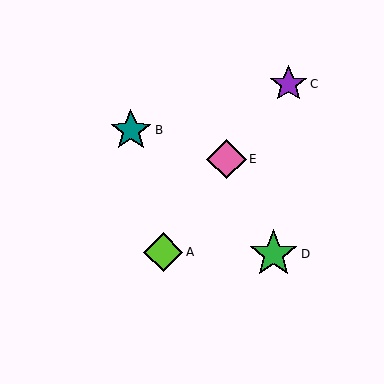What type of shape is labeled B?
Shape B is a teal star.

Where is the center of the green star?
The center of the green star is at (273, 254).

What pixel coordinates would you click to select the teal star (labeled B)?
Click at (131, 130) to select the teal star B.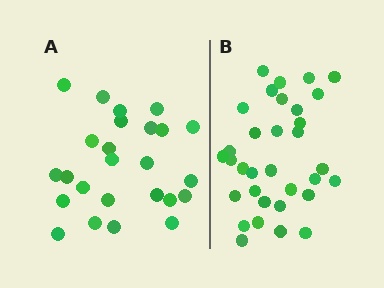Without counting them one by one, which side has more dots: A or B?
Region B (the right region) has more dots.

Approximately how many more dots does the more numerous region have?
Region B has roughly 8 or so more dots than region A.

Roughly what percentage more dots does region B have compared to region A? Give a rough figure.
About 30% more.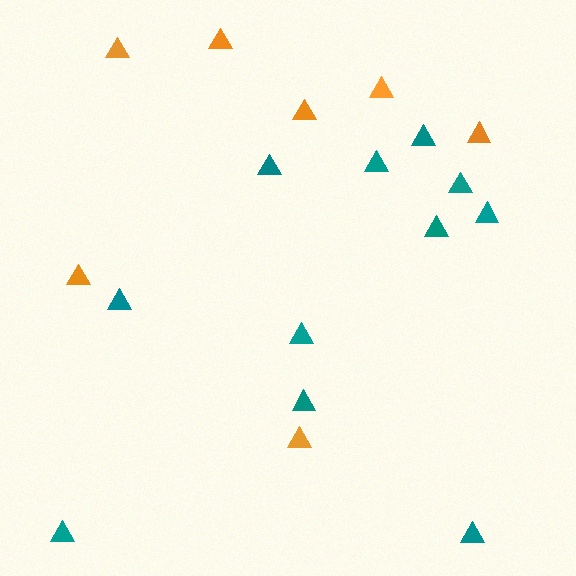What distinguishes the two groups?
There are 2 groups: one group of orange triangles (7) and one group of teal triangles (11).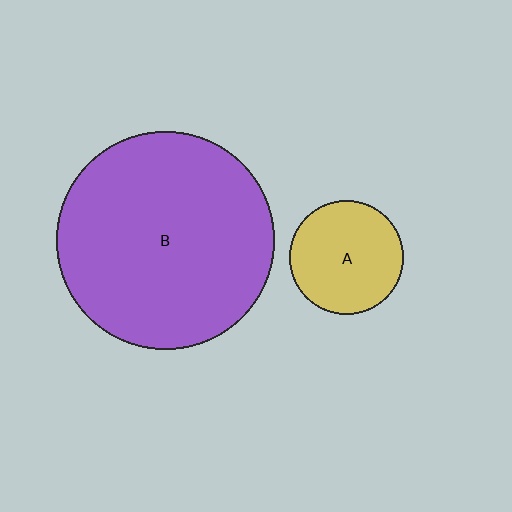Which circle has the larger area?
Circle B (purple).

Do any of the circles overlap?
No, none of the circles overlap.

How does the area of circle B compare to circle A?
Approximately 3.6 times.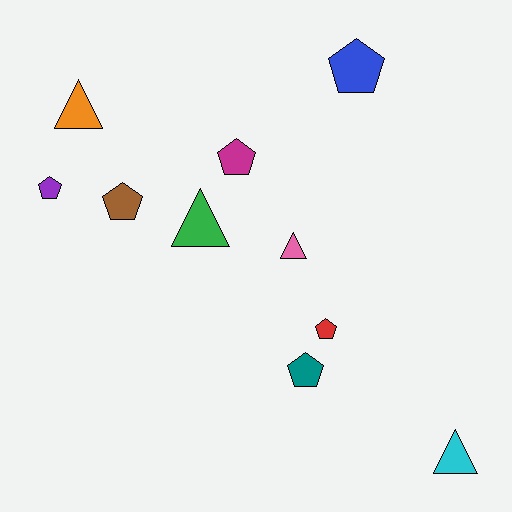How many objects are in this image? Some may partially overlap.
There are 10 objects.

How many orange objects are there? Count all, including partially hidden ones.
There is 1 orange object.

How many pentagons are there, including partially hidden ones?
There are 6 pentagons.